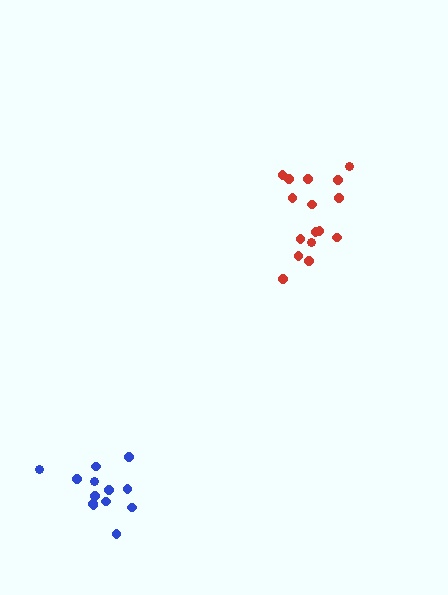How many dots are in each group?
Group 1: 16 dots, Group 2: 13 dots (29 total).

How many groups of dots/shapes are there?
There are 2 groups.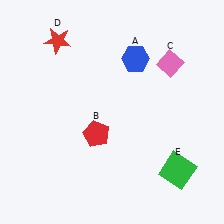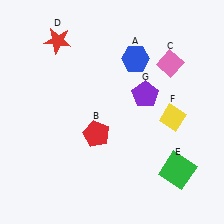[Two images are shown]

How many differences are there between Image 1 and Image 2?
There are 2 differences between the two images.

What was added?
A yellow diamond (F), a purple pentagon (G) were added in Image 2.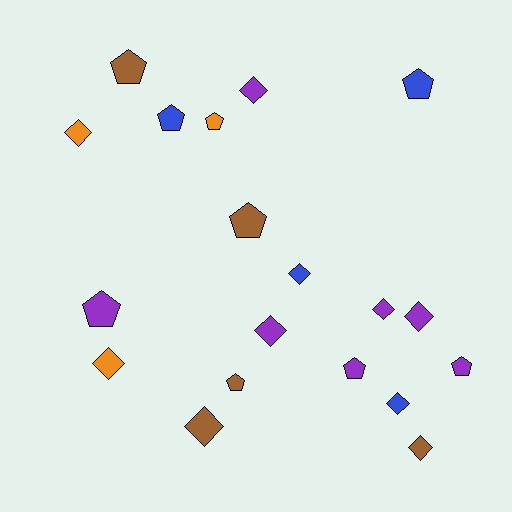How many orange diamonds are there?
There are 2 orange diamonds.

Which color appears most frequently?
Purple, with 7 objects.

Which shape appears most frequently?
Diamond, with 10 objects.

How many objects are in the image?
There are 19 objects.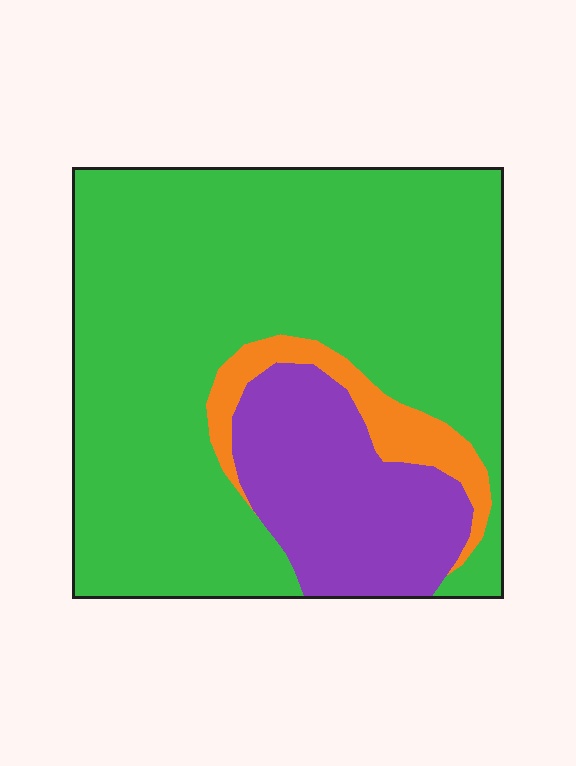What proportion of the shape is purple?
Purple takes up less than a quarter of the shape.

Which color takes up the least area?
Orange, at roughly 10%.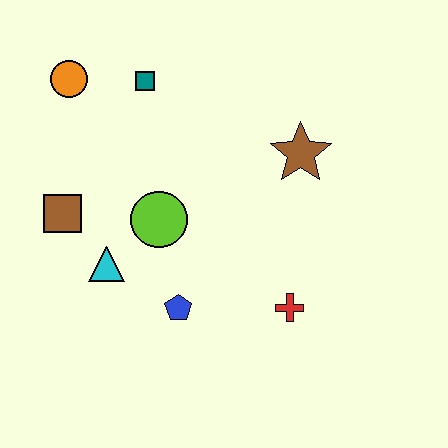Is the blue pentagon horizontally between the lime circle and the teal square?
No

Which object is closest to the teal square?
The orange circle is closest to the teal square.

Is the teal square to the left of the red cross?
Yes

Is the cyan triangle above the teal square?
No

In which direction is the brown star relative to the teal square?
The brown star is to the right of the teal square.